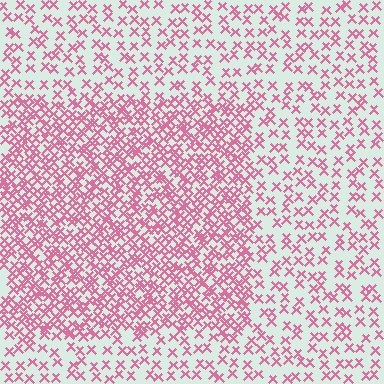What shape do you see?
I see a rectangle.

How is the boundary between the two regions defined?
The boundary is defined by a change in element density (approximately 2.3x ratio). All elements are the same color, size, and shape.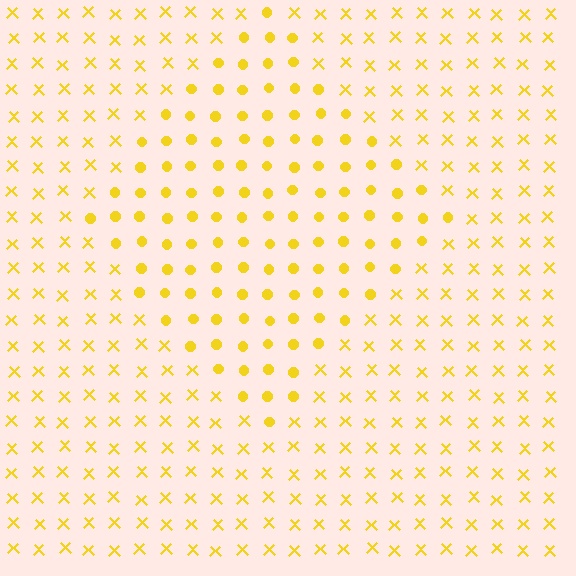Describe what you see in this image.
The image is filled with small yellow elements arranged in a uniform grid. A diamond-shaped region contains circles, while the surrounding area contains X marks. The boundary is defined purely by the change in element shape.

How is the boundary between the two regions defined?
The boundary is defined by a change in element shape: circles inside vs. X marks outside. All elements share the same color and spacing.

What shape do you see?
I see a diamond.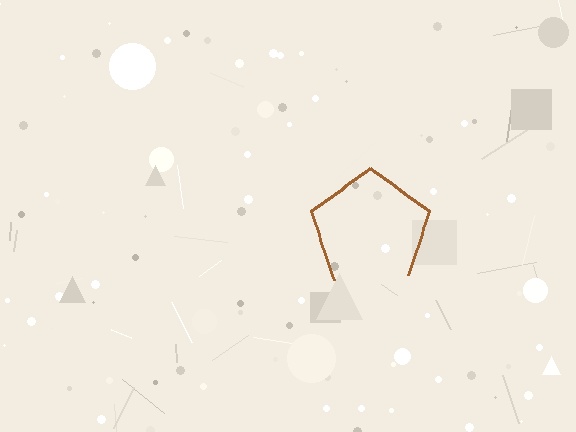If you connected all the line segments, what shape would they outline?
They would outline a pentagon.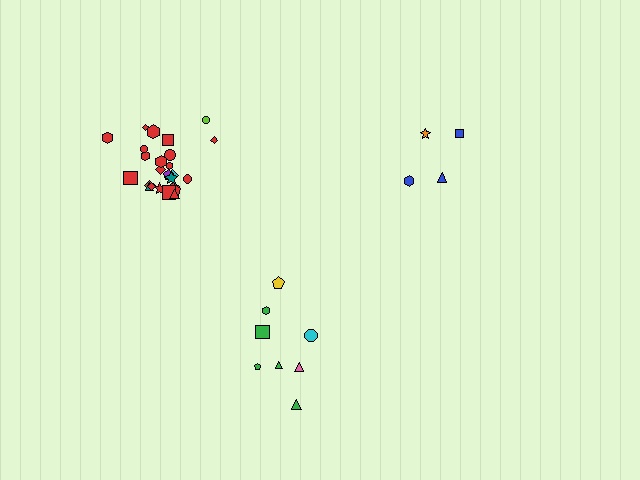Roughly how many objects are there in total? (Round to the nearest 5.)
Roughly 35 objects in total.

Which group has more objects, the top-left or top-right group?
The top-left group.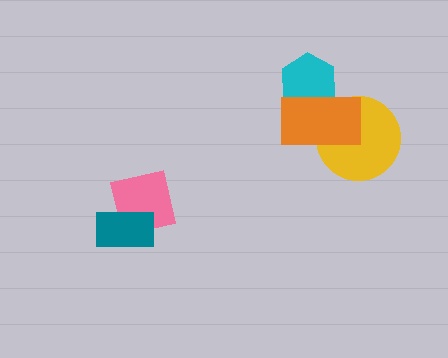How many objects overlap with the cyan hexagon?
1 object overlaps with the cyan hexagon.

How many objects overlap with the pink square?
1 object overlaps with the pink square.